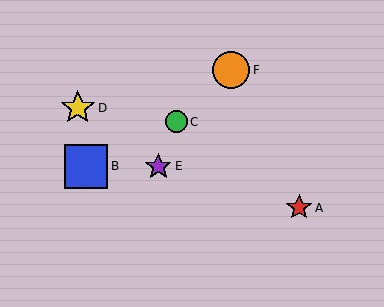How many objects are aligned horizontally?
2 objects (B, E) are aligned horizontally.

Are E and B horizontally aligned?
Yes, both are at y≈166.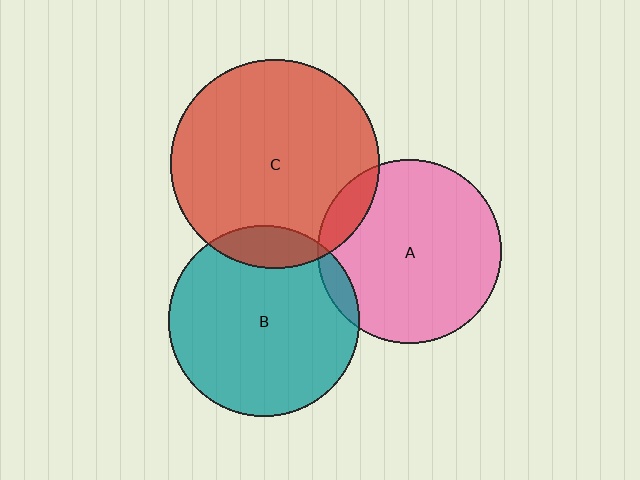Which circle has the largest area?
Circle C (red).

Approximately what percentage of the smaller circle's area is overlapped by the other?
Approximately 10%.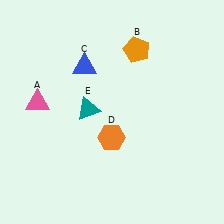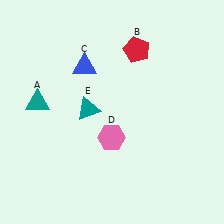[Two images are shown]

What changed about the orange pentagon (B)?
In Image 1, B is orange. In Image 2, it changed to red.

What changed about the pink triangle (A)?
In Image 1, A is pink. In Image 2, it changed to teal.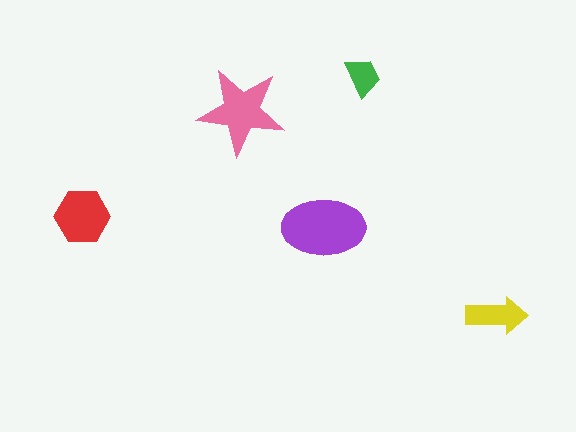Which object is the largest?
The purple ellipse.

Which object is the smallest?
The green trapezoid.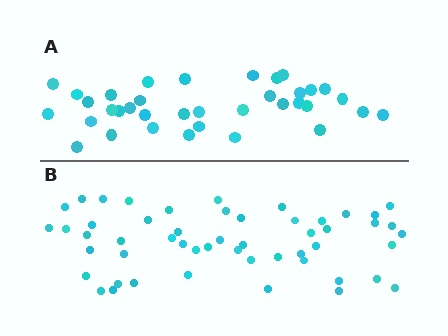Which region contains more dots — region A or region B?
Region B (the bottom region) has more dots.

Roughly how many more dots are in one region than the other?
Region B has approximately 15 more dots than region A.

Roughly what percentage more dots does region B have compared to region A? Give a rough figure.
About 45% more.